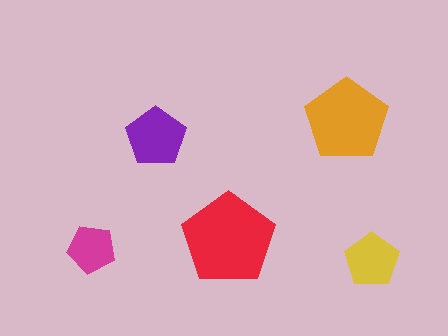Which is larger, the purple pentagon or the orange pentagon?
The orange one.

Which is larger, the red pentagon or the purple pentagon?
The red one.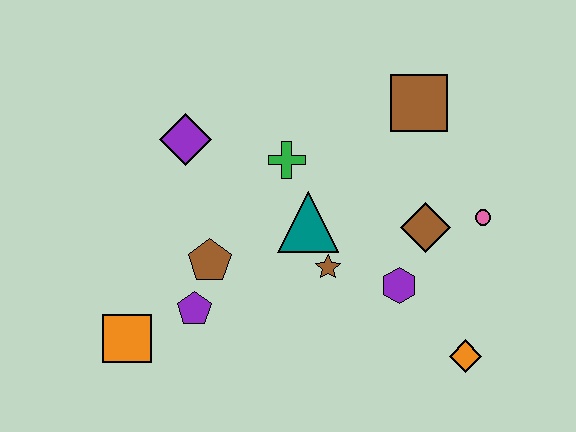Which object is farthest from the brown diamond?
The orange square is farthest from the brown diamond.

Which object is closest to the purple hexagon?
The brown diamond is closest to the purple hexagon.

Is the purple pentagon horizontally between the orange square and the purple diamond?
No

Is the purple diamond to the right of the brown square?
No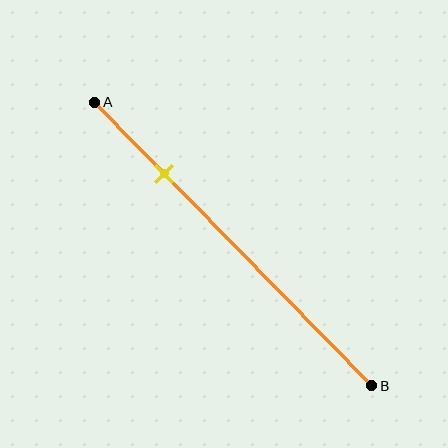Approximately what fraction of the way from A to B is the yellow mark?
The yellow mark is approximately 25% of the way from A to B.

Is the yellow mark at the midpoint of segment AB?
No, the mark is at about 25% from A, not at the 50% midpoint.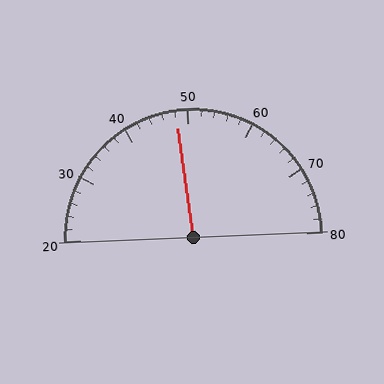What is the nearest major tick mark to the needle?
The nearest major tick mark is 50.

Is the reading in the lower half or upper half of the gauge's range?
The reading is in the lower half of the range (20 to 80).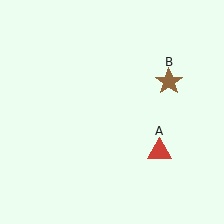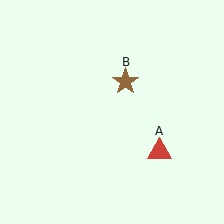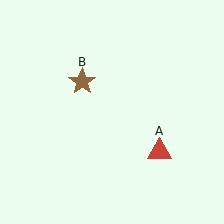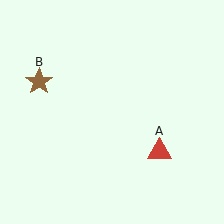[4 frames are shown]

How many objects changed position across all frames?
1 object changed position: brown star (object B).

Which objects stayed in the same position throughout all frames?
Red triangle (object A) remained stationary.